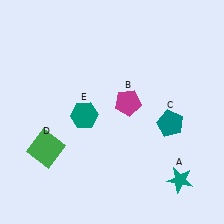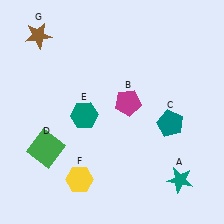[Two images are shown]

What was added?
A yellow hexagon (F), a brown star (G) were added in Image 2.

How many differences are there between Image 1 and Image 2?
There are 2 differences between the two images.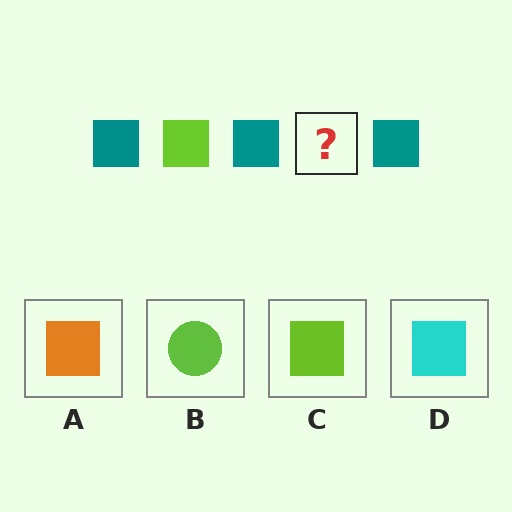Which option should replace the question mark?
Option C.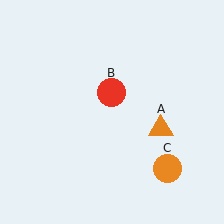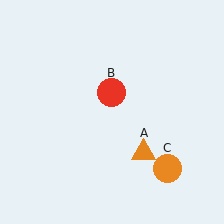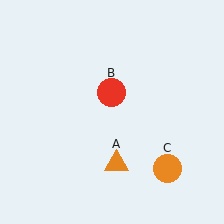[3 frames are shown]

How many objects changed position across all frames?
1 object changed position: orange triangle (object A).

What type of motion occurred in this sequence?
The orange triangle (object A) rotated clockwise around the center of the scene.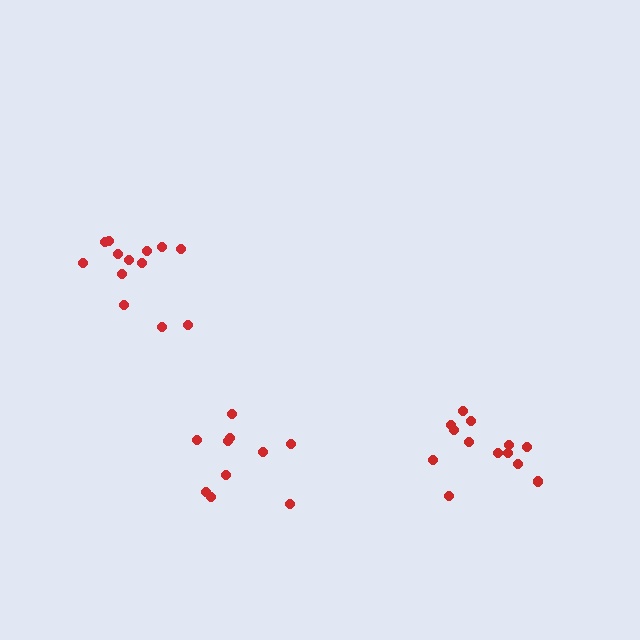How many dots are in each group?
Group 1: 13 dots, Group 2: 13 dots, Group 3: 10 dots (36 total).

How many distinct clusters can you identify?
There are 3 distinct clusters.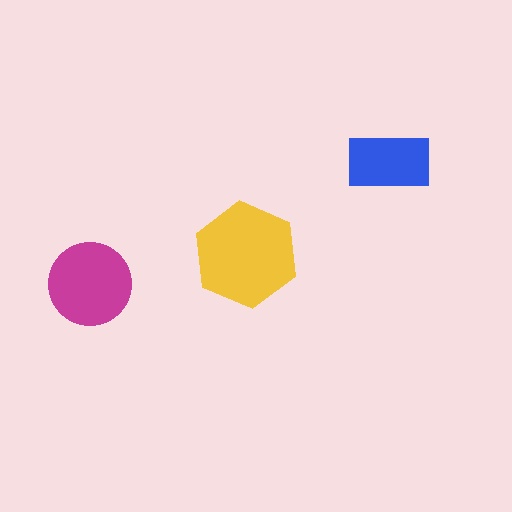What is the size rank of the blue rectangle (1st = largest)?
3rd.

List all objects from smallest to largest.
The blue rectangle, the magenta circle, the yellow hexagon.